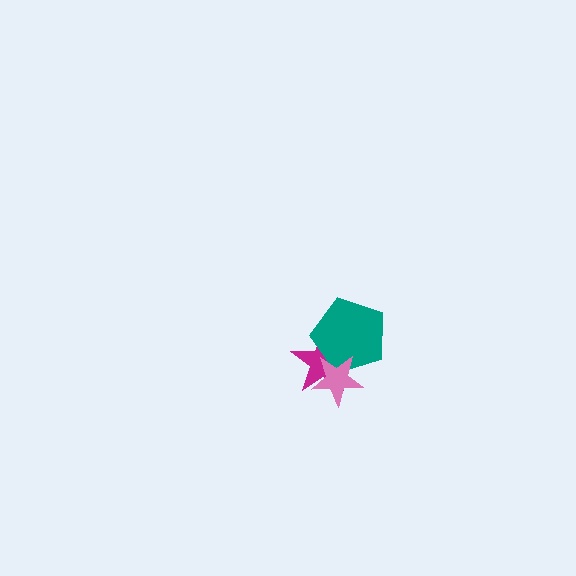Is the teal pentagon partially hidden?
Yes, it is partially covered by another shape.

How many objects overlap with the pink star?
2 objects overlap with the pink star.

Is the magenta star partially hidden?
Yes, it is partially covered by another shape.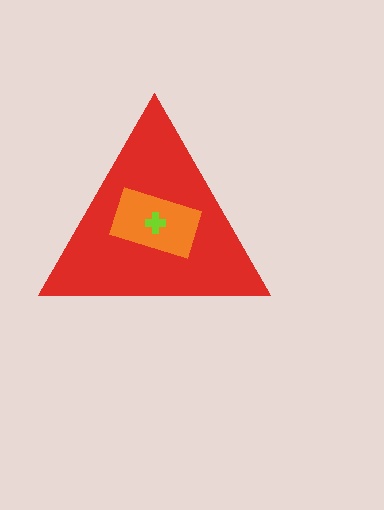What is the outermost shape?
The red triangle.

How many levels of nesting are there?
3.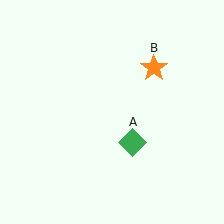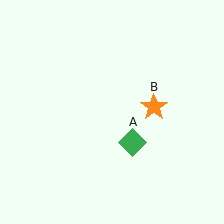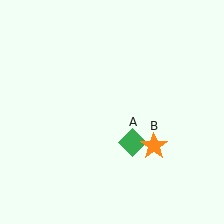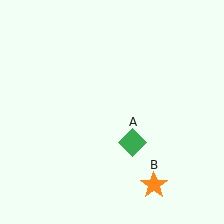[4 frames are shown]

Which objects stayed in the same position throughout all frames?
Green diamond (object A) remained stationary.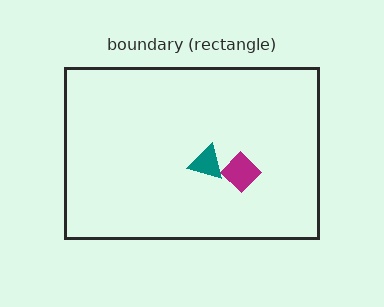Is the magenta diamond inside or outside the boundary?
Inside.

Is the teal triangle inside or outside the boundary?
Inside.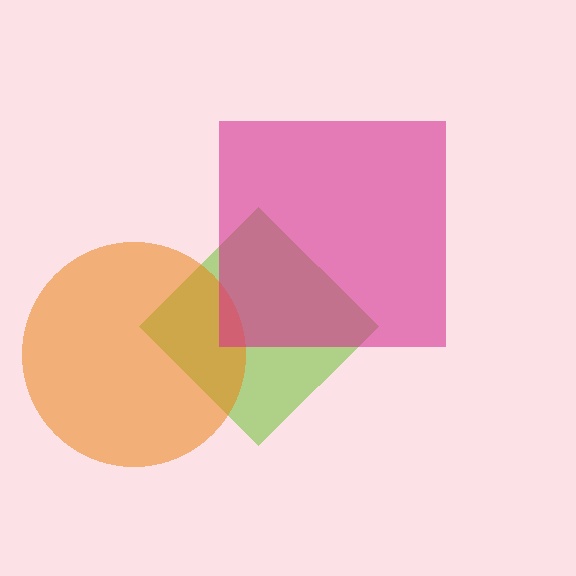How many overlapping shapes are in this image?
There are 3 overlapping shapes in the image.